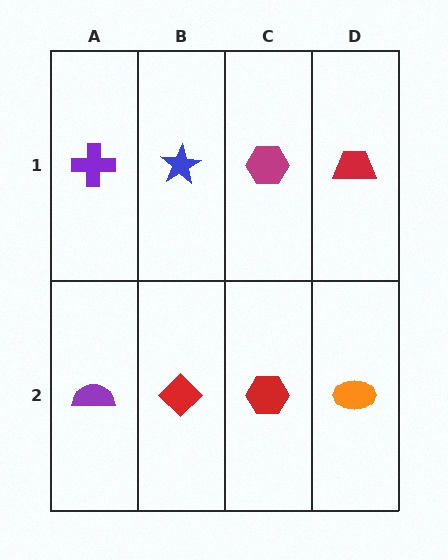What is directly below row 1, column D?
An orange ellipse.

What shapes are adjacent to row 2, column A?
A purple cross (row 1, column A), a red diamond (row 2, column B).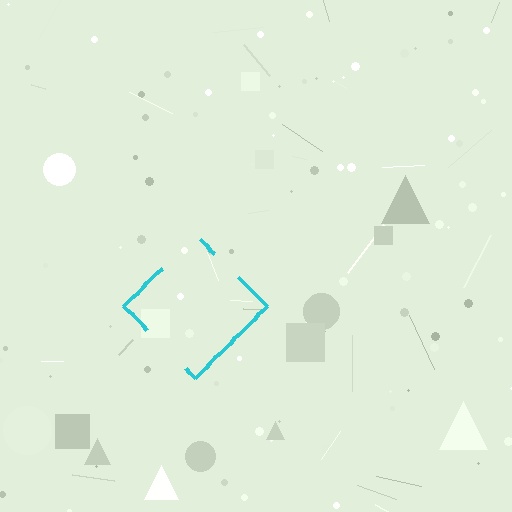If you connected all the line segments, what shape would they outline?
They would outline a diamond.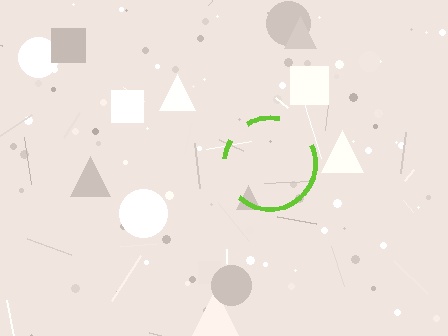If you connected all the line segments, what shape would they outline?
They would outline a circle.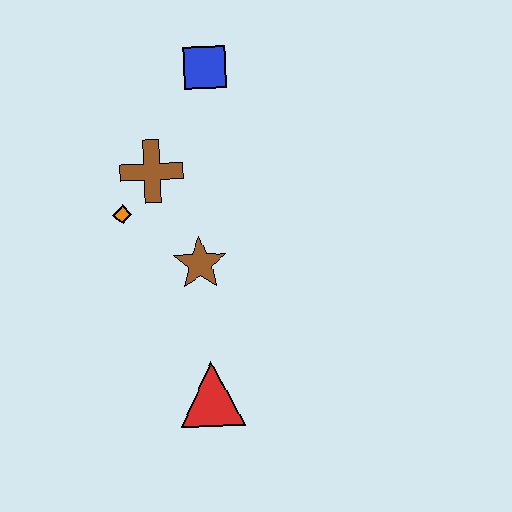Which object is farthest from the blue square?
The red triangle is farthest from the blue square.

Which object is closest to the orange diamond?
The brown cross is closest to the orange diamond.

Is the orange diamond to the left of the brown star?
Yes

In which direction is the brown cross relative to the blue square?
The brown cross is below the blue square.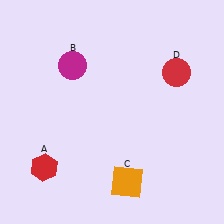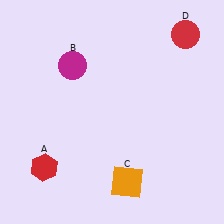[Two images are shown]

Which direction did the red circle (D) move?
The red circle (D) moved up.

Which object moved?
The red circle (D) moved up.